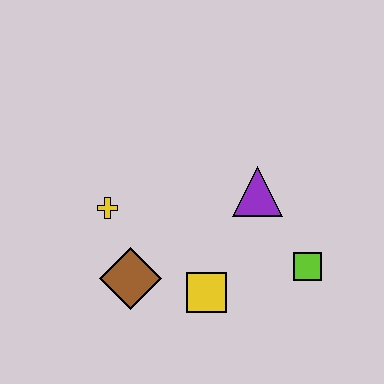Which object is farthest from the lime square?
The yellow cross is farthest from the lime square.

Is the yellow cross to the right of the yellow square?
No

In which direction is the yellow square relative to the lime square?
The yellow square is to the left of the lime square.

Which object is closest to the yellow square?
The brown diamond is closest to the yellow square.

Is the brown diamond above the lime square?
No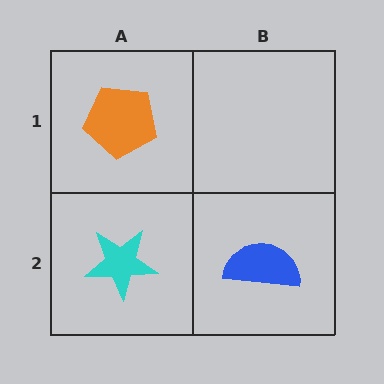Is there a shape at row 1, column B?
No, that cell is empty.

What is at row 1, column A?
An orange pentagon.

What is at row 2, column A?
A cyan star.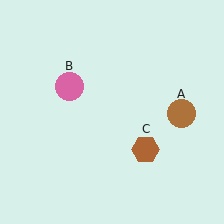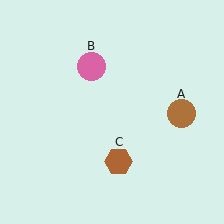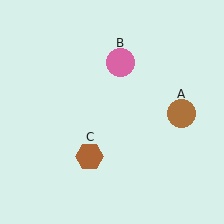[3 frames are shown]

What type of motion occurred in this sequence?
The pink circle (object B), brown hexagon (object C) rotated clockwise around the center of the scene.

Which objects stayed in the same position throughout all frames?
Brown circle (object A) remained stationary.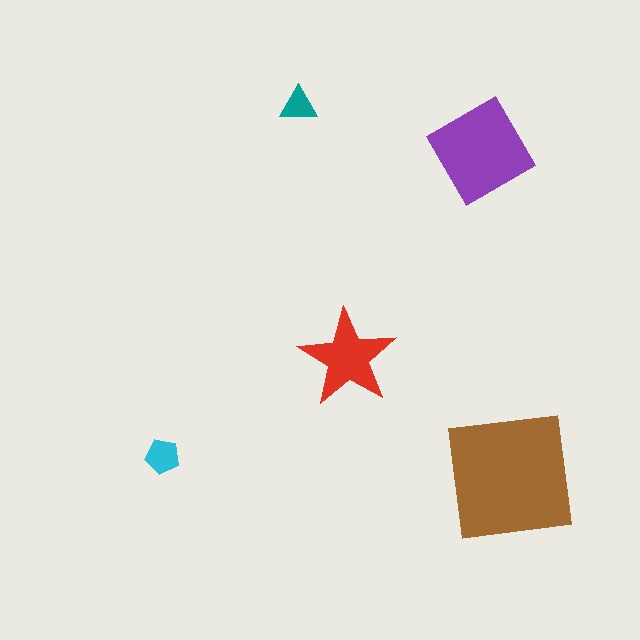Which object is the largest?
The brown square.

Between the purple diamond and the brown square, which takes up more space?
The brown square.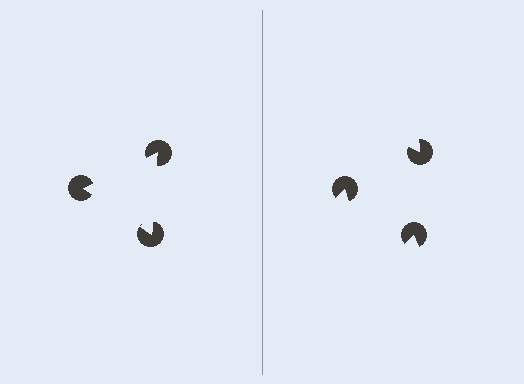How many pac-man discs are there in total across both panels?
6 — 3 on each side.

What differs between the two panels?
The pac-man discs are positioned identically on both sides; only the wedge orientations differ. On the left they align to a triangle; on the right they are misaligned.